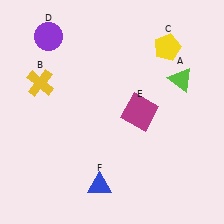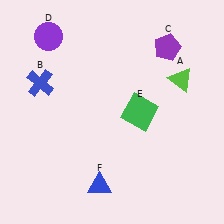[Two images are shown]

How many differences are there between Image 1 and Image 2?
There are 3 differences between the two images.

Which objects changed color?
B changed from yellow to blue. C changed from yellow to purple. E changed from magenta to green.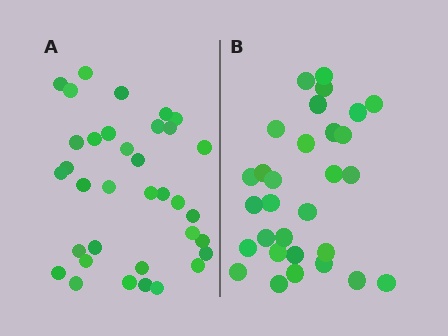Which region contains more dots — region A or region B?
Region A (the left region) has more dots.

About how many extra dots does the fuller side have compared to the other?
Region A has about 5 more dots than region B.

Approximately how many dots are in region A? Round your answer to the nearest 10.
About 40 dots. (The exact count is 35, which rounds to 40.)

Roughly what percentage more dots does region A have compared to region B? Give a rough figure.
About 15% more.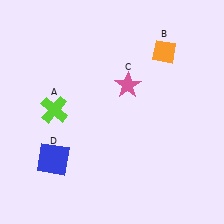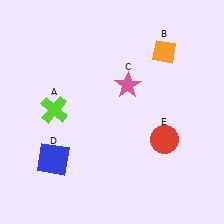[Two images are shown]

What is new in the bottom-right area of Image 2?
A red circle (E) was added in the bottom-right area of Image 2.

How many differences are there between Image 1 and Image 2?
There is 1 difference between the two images.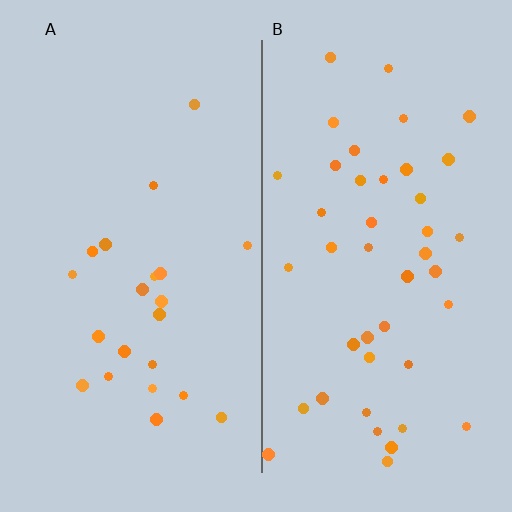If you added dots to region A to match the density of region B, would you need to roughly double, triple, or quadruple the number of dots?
Approximately double.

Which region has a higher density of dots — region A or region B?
B (the right).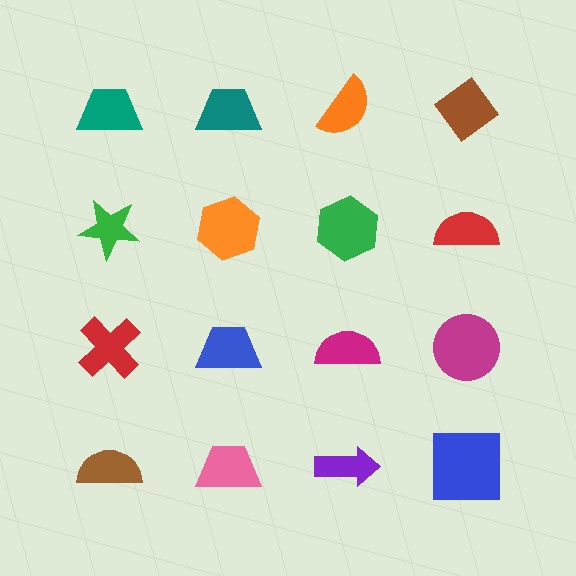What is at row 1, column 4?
A brown diamond.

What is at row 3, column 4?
A magenta circle.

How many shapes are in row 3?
4 shapes.